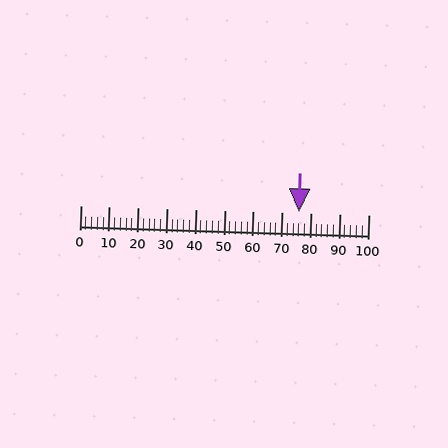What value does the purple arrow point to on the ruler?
The purple arrow points to approximately 76.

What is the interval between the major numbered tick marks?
The major tick marks are spaced 10 units apart.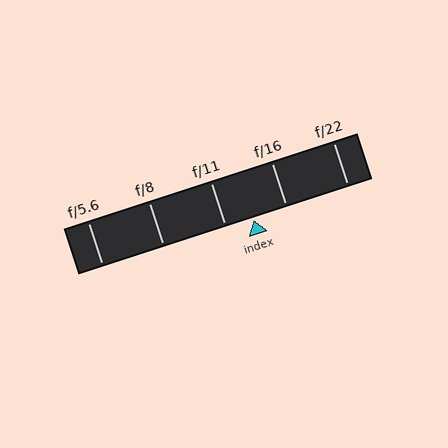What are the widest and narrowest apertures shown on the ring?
The widest aperture shown is f/5.6 and the narrowest is f/22.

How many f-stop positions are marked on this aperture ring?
There are 5 f-stop positions marked.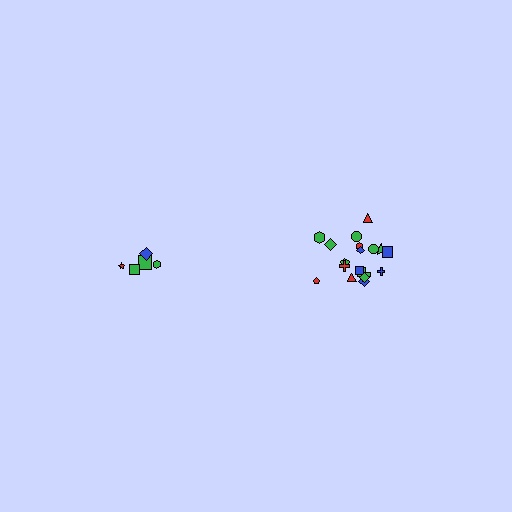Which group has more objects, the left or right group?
The right group.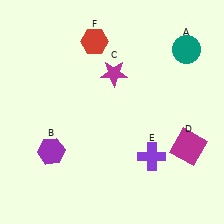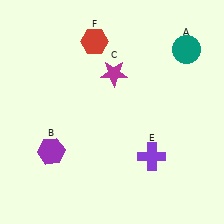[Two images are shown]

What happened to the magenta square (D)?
The magenta square (D) was removed in Image 2. It was in the bottom-right area of Image 1.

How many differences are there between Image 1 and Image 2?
There is 1 difference between the two images.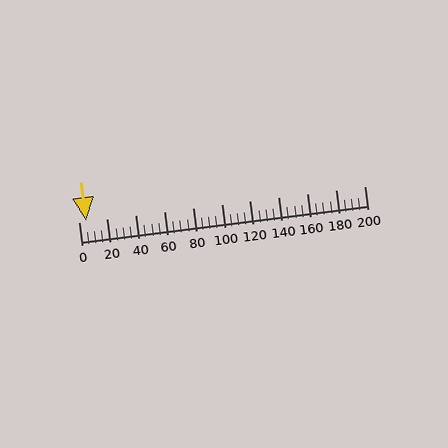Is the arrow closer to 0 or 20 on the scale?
The arrow is closer to 0.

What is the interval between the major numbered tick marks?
The major tick marks are spaced 20 units apart.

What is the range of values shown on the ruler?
The ruler shows values from 0 to 200.